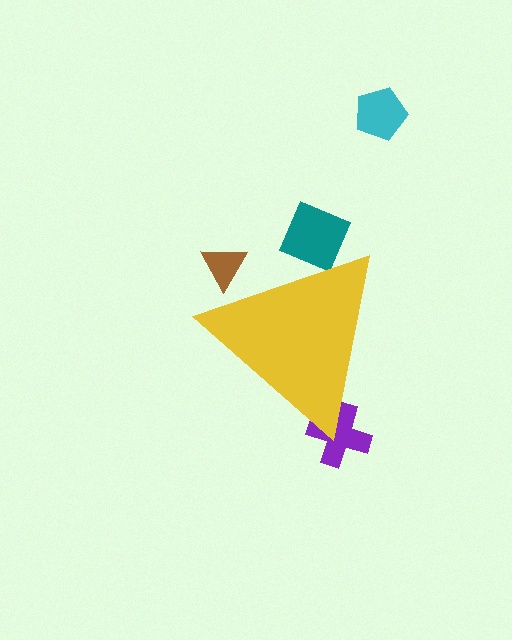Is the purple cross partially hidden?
Yes, the purple cross is partially hidden behind the yellow triangle.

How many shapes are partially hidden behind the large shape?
3 shapes are partially hidden.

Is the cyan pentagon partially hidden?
No, the cyan pentagon is fully visible.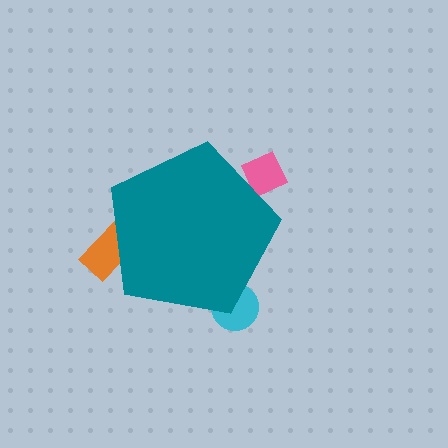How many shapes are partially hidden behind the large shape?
3 shapes are partially hidden.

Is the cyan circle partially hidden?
Yes, the cyan circle is partially hidden behind the teal pentagon.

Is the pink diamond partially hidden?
Yes, the pink diamond is partially hidden behind the teal pentagon.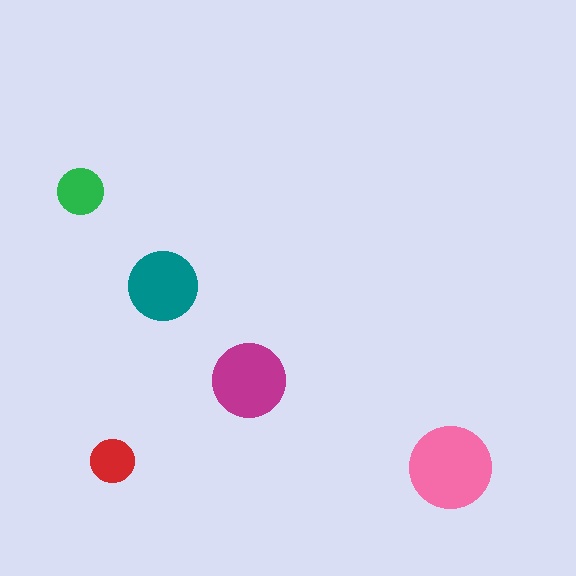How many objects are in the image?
There are 5 objects in the image.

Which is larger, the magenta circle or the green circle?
The magenta one.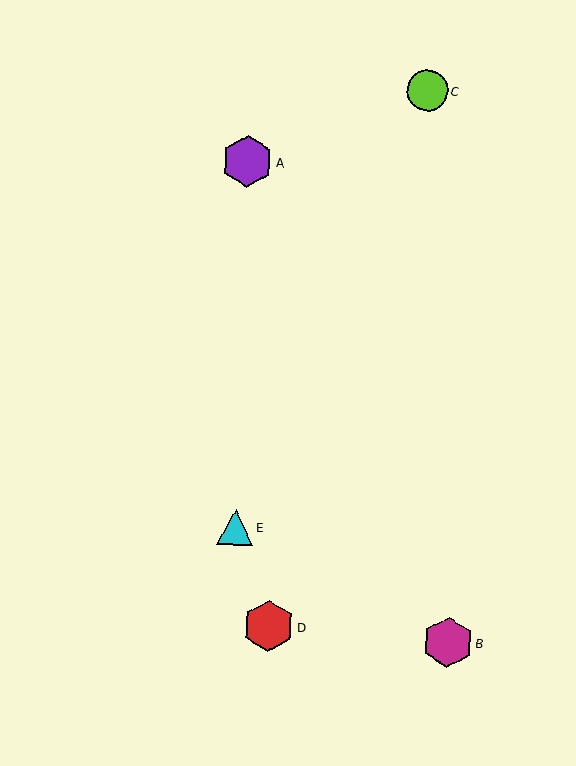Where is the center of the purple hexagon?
The center of the purple hexagon is at (247, 161).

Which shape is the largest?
The red hexagon (labeled D) is the largest.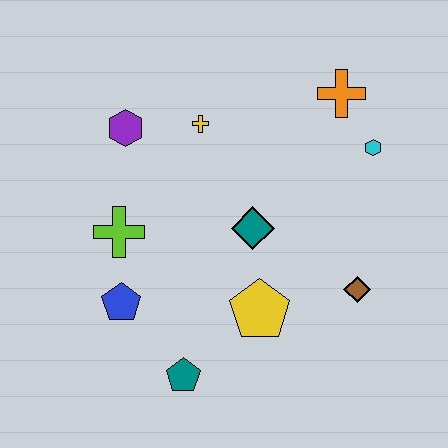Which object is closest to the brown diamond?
The yellow pentagon is closest to the brown diamond.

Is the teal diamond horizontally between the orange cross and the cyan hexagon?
No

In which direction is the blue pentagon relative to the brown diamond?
The blue pentagon is to the left of the brown diamond.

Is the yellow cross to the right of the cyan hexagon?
No